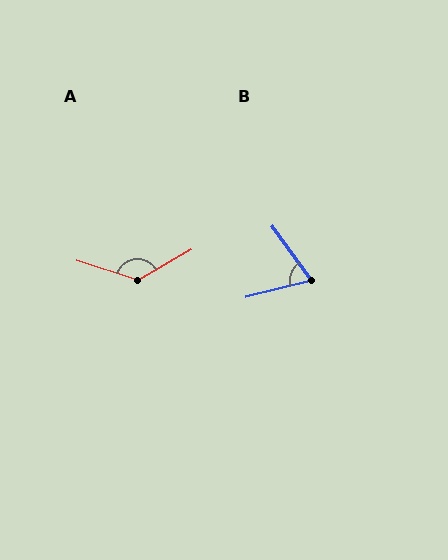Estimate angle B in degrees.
Approximately 69 degrees.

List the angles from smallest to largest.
B (69°), A (132°).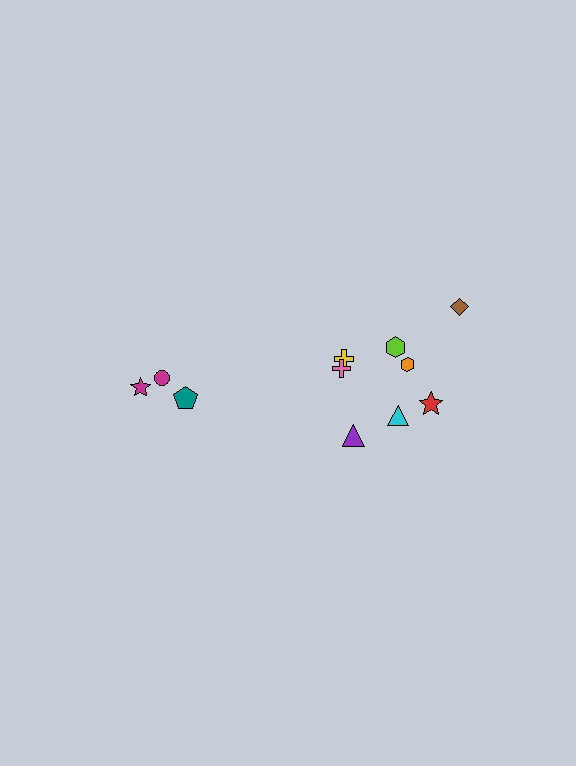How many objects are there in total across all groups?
There are 11 objects.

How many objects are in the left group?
There are 3 objects.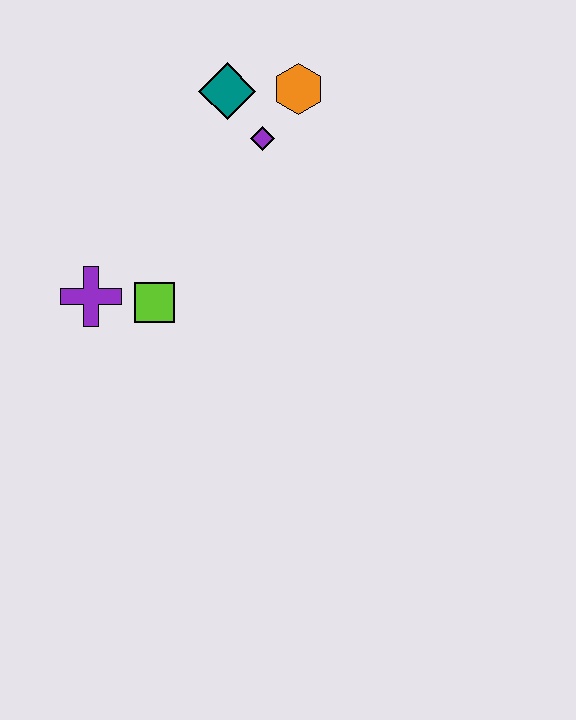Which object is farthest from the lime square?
The orange hexagon is farthest from the lime square.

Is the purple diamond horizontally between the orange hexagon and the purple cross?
Yes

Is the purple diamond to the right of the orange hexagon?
No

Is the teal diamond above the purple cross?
Yes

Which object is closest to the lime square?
The purple cross is closest to the lime square.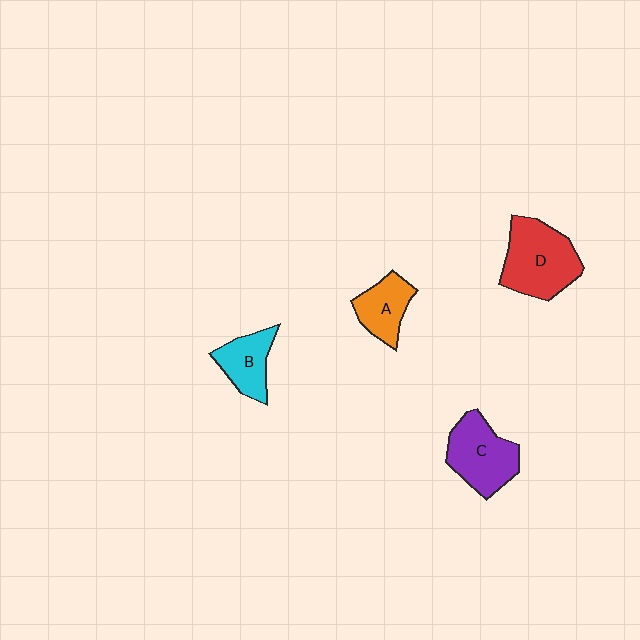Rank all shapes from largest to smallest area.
From largest to smallest: D (red), C (purple), B (cyan), A (orange).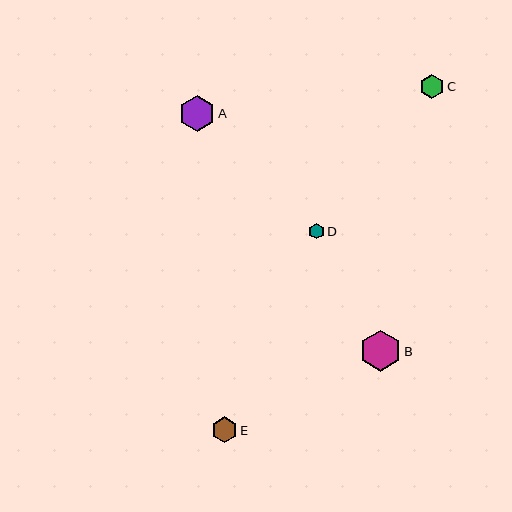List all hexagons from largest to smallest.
From largest to smallest: B, A, E, C, D.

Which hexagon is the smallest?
Hexagon D is the smallest with a size of approximately 16 pixels.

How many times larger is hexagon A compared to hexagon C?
Hexagon A is approximately 1.5 times the size of hexagon C.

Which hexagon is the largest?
Hexagon B is the largest with a size of approximately 41 pixels.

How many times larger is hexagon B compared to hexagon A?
Hexagon B is approximately 1.1 times the size of hexagon A.